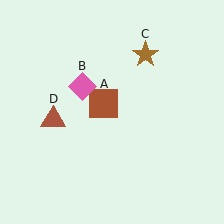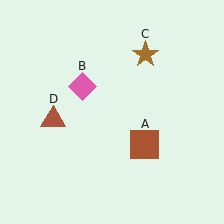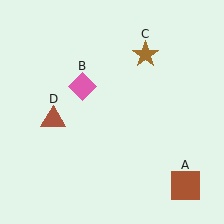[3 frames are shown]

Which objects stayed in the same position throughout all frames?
Pink diamond (object B) and brown star (object C) and brown triangle (object D) remained stationary.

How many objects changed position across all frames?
1 object changed position: brown square (object A).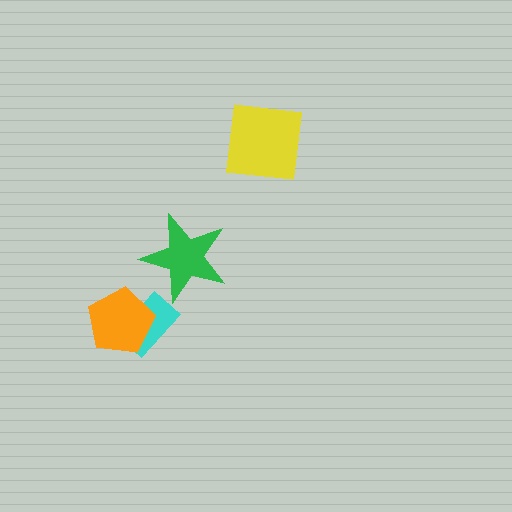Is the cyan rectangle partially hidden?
Yes, it is partially covered by another shape.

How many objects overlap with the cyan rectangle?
1 object overlaps with the cyan rectangle.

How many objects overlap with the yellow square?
0 objects overlap with the yellow square.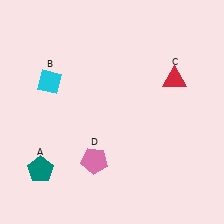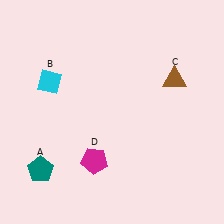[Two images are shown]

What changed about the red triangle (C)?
In Image 1, C is red. In Image 2, it changed to brown.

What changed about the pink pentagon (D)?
In Image 1, D is pink. In Image 2, it changed to magenta.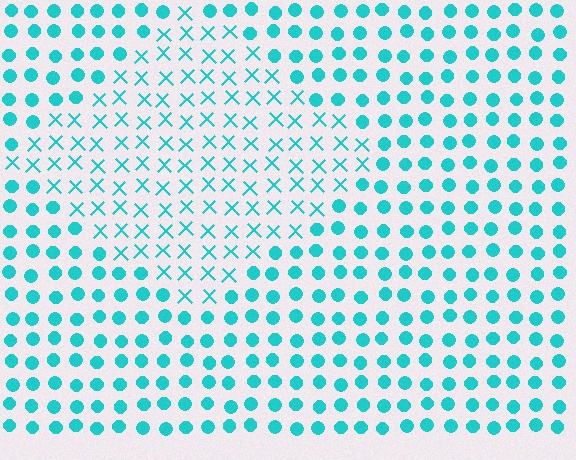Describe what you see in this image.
The image is filled with small cyan elements arranged in a uniform grid. A diamond-shaped region contains X marks, while the surrounding area contains circles. The boundary is defined purely by the change in element shape.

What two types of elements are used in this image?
The image uses X marks inside the diamond region and circles outside it.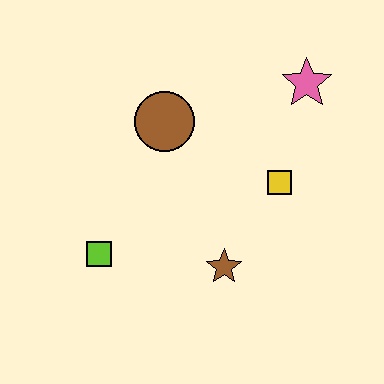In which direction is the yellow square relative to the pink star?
The yellow square is below the pink star.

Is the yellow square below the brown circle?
Yes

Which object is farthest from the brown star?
The pink star is farthest from the brown star.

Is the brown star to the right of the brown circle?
Yes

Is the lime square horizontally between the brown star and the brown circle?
No